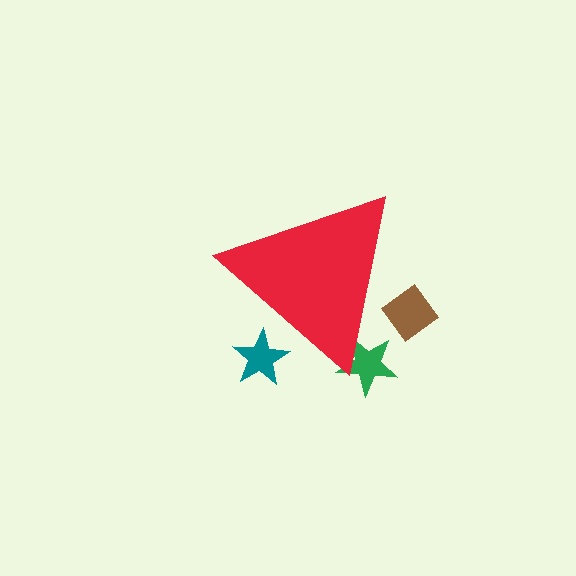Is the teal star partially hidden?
Yes, the teal star is partially hidden behind the red triangle.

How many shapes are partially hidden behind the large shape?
3 shapes are partially hidden.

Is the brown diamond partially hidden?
Yes, the brown diamond is partially hidden behind the red triangle.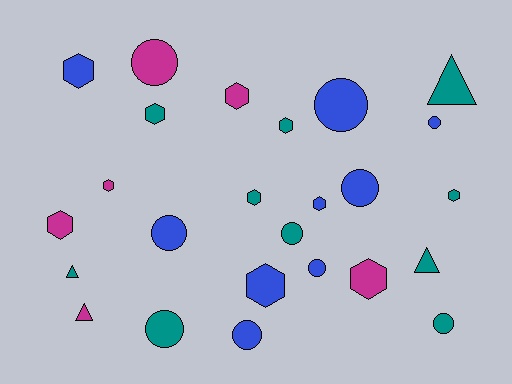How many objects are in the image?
There are 25 objects.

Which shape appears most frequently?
Hexagon, with 11 objects.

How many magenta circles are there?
There is 1 magenta circle.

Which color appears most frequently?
Teal, with 10 objects.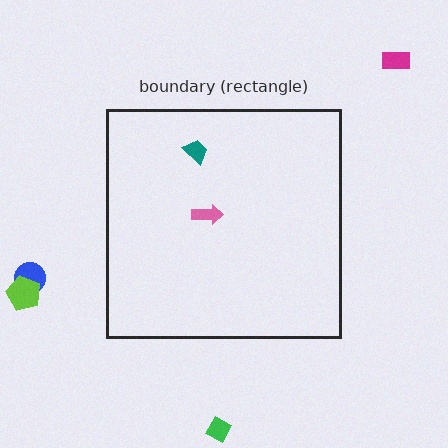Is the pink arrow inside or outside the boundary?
Inside.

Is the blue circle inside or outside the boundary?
Outside.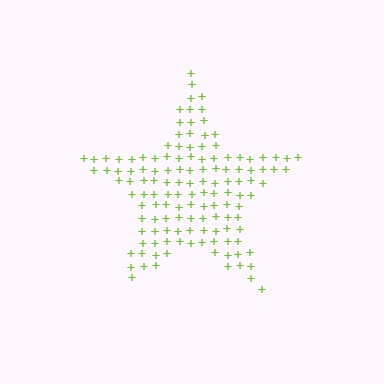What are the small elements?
The small elements are plus signs.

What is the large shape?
The large shape is a star.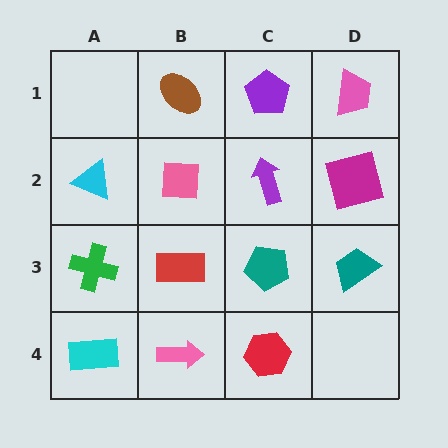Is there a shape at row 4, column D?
No, that cell is empty.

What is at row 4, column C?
A red hexagon.